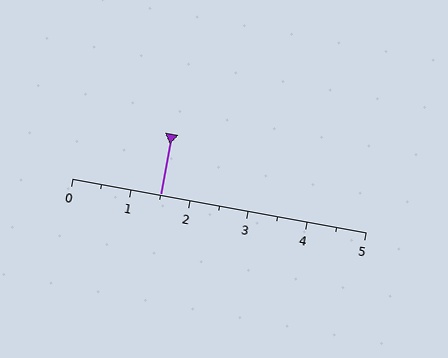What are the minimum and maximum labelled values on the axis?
The axis runs from 0 to 5.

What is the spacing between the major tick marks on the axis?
The major ticks are spaced 1 apart.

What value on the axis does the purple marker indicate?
The marker indicates approximately 1.5.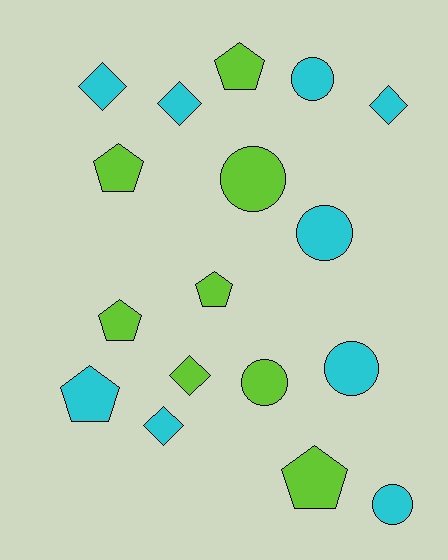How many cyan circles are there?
There are 4 cyan circles.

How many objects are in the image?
There are 17 objects.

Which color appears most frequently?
Cyan, with 9 objects.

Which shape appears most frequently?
Pentagon, with 6 objects.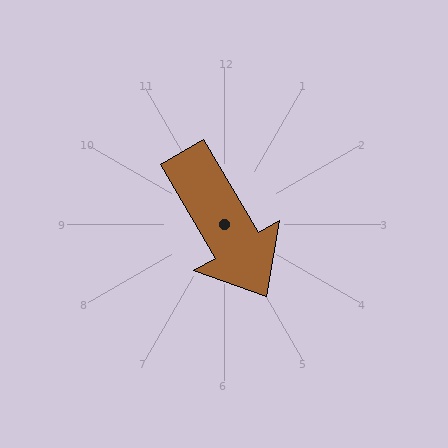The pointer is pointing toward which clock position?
Roughly 5 o'clock.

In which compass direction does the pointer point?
Southeast.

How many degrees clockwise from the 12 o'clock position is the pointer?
Approximately 150 degrees.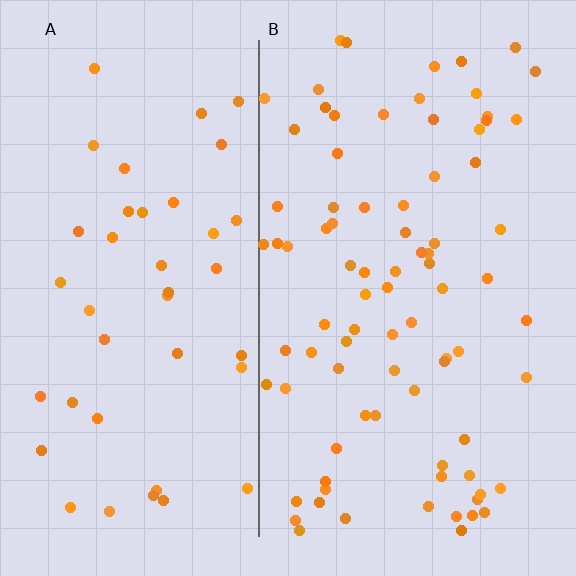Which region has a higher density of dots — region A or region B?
B (the right).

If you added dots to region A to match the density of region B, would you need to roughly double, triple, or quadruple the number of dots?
Approximately double.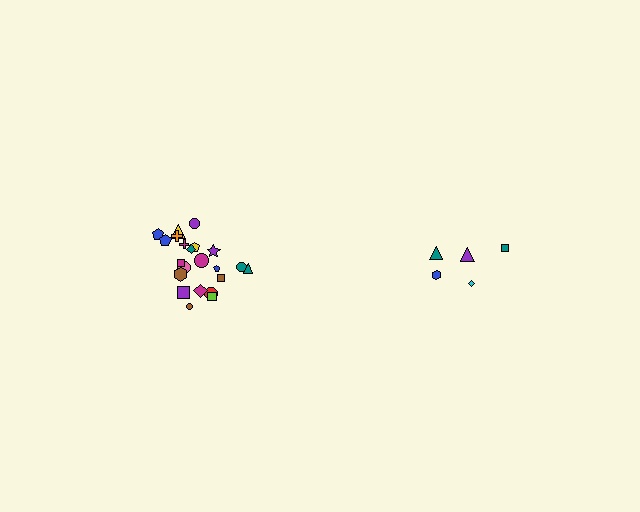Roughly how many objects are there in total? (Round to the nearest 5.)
Roughly 25 objects in total.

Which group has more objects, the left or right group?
The left group.